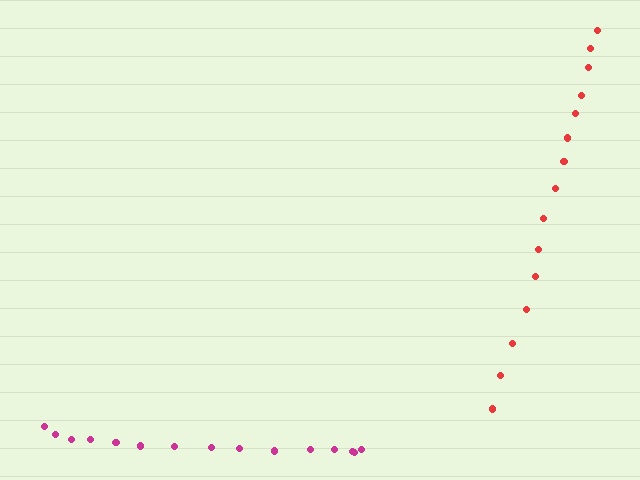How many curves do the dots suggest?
There are 2 distinct paths.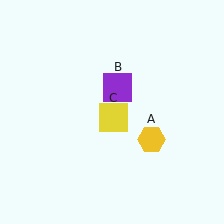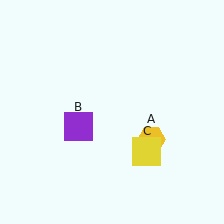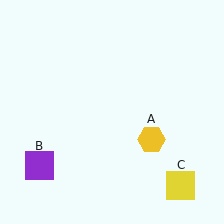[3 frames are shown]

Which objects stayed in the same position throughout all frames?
Yellow hexagon (object A) remained stationary.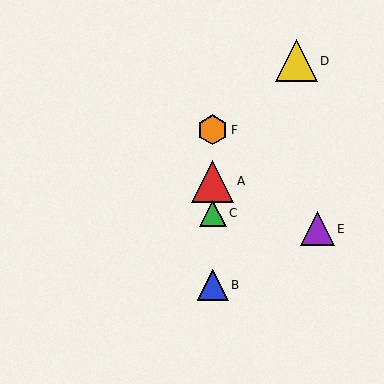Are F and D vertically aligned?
No, F is at x≈213 and D is at x≈296.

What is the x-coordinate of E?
Object E is at x≈317.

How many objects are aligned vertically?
4 objects (A, B, C, F) are aligned vertically.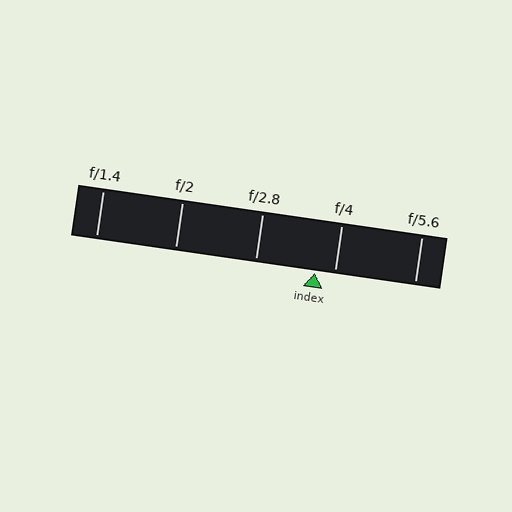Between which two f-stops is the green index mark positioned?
The index mark is between f/2.8 and f/4.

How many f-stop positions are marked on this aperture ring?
There are 5 f-stop positions marked.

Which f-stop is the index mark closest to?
The index mark is closest to f/4.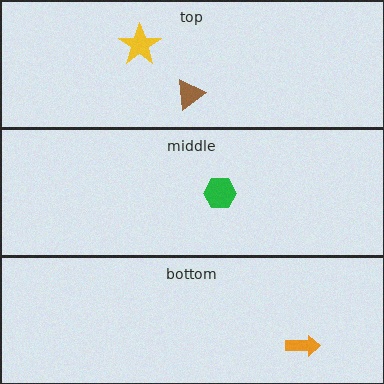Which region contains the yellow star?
The top region.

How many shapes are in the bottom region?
1.